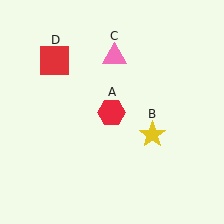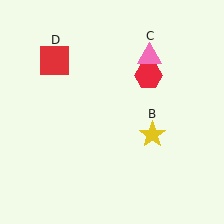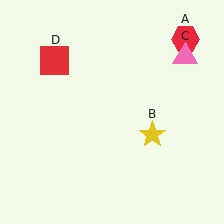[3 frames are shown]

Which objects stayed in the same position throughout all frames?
Yellow star (object B) and red square (object D) remained stationary.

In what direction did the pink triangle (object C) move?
The pink triangle (object C) moved right.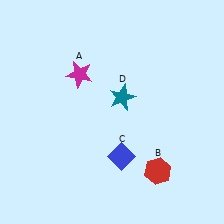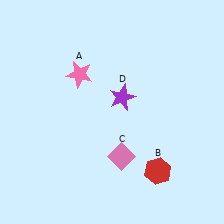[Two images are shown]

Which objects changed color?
A changed from magenta to pink. C changed from blue to pink. D changed from teal to purple.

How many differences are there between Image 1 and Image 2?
There are 3 differences between the two images.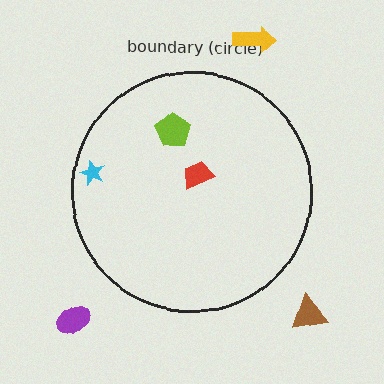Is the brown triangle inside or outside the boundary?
Outside.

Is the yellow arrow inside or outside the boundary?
Outside.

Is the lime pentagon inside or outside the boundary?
Inside.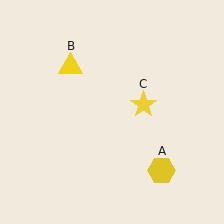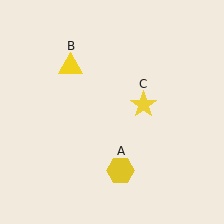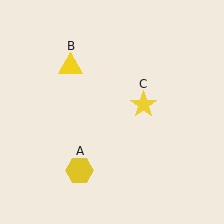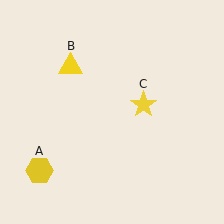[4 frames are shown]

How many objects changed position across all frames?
1 object changed position: yellow hexagon (object A).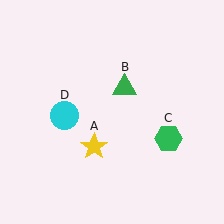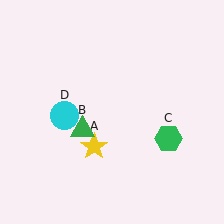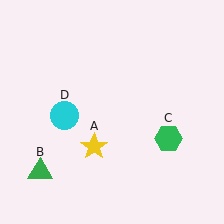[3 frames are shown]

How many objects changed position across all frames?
1 object changed position: green triangle (object B).